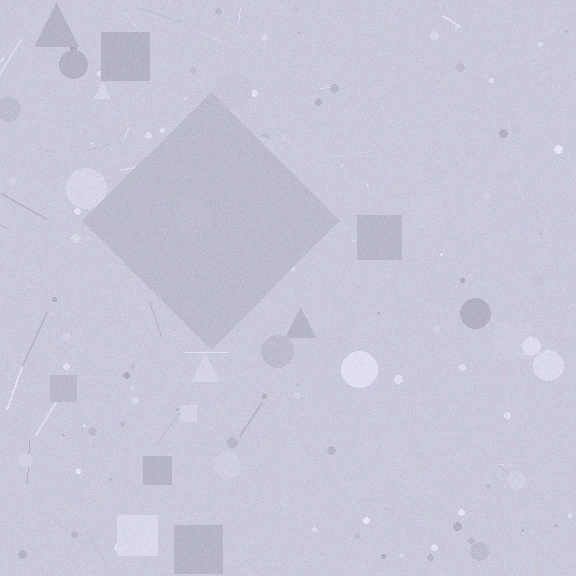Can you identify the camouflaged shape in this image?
The camouflaged shape is a diamond.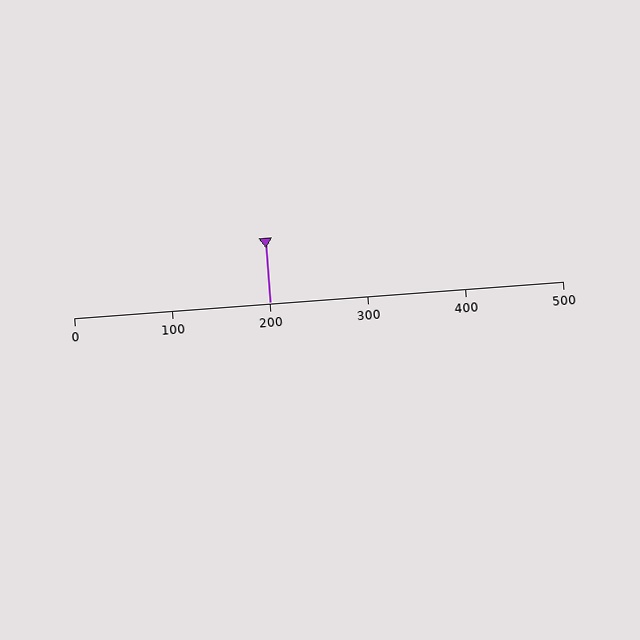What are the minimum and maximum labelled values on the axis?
The axis runs from 0 to 500.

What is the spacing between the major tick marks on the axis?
The major ticks are spaced 100 apart.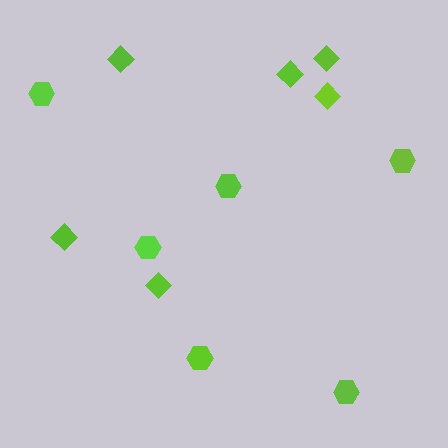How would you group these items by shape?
There are 2 groups: one group of diamonds (6) and one group of hexagons (6).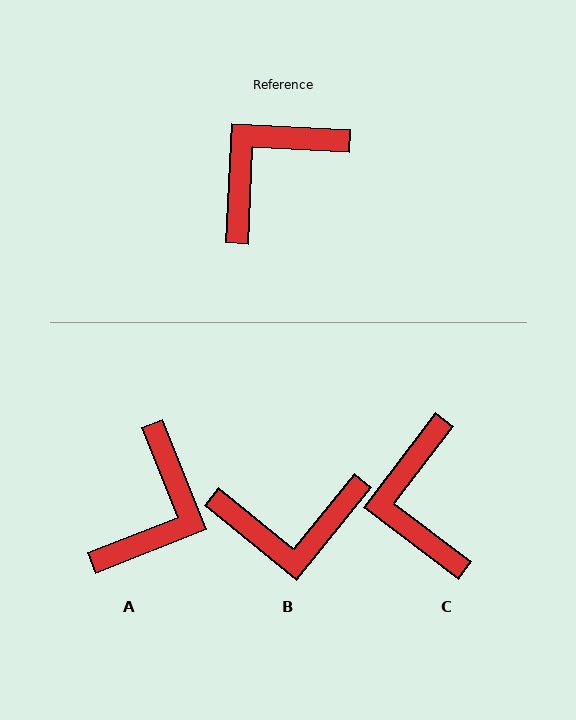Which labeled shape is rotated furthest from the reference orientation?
A, about 156 degrees away.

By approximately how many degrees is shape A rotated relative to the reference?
Approximately 156 degrees clockwise.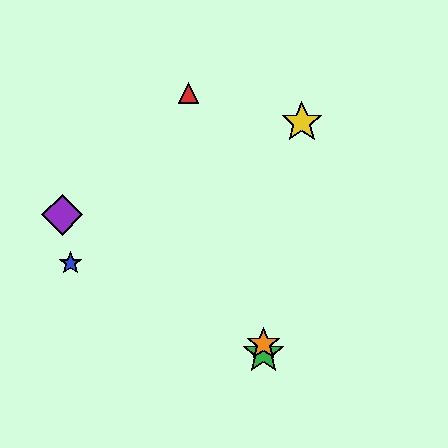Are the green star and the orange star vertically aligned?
Yes, both are at x≈263.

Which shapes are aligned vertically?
The green star, the orange star are aligned vertically.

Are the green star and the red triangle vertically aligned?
No, the green star is at x≈263 and the red triangle is at x≈189.